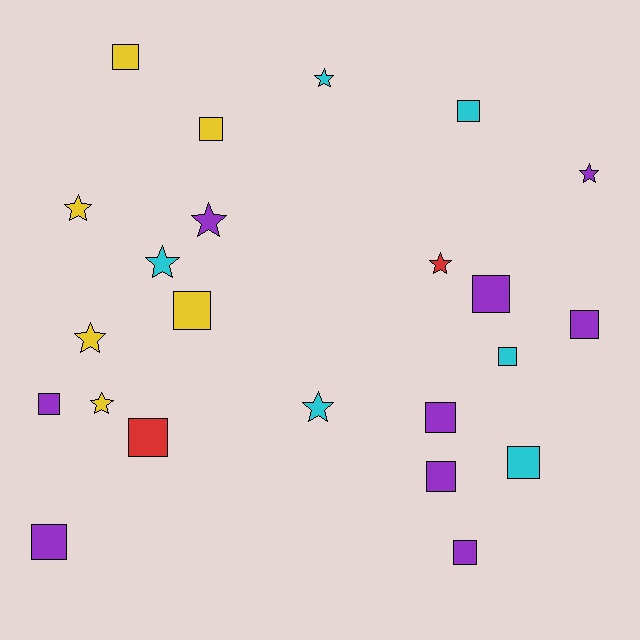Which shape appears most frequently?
Square, with 14 objects.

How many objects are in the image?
There are 23 objects.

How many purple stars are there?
There are 2 purple stars.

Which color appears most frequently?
Purple, with 9 objects.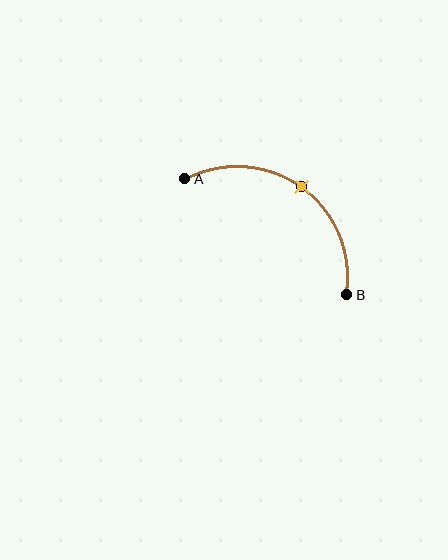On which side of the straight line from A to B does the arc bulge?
The arc bulges above and to the right of the straight line connecting A and B.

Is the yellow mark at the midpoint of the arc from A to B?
Yes. The yellow mark lies on the arc at equal arc-length from both A and B — it is the arc midpoint.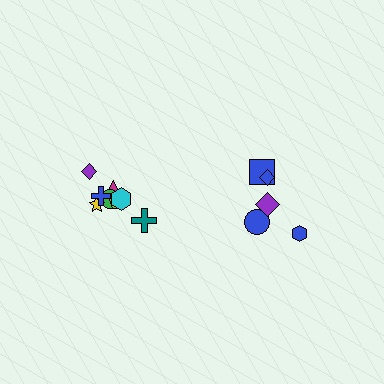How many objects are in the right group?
There are 5 objects.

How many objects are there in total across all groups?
There are 13 objects.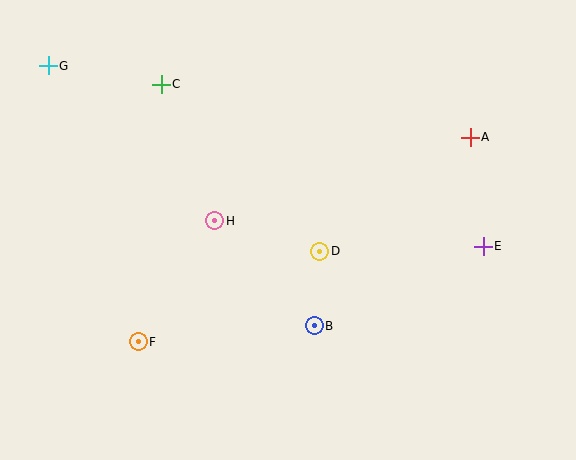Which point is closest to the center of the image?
Point D at (320, 251) is closest to the center.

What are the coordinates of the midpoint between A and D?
The midpoint between A and D is at (395, 194).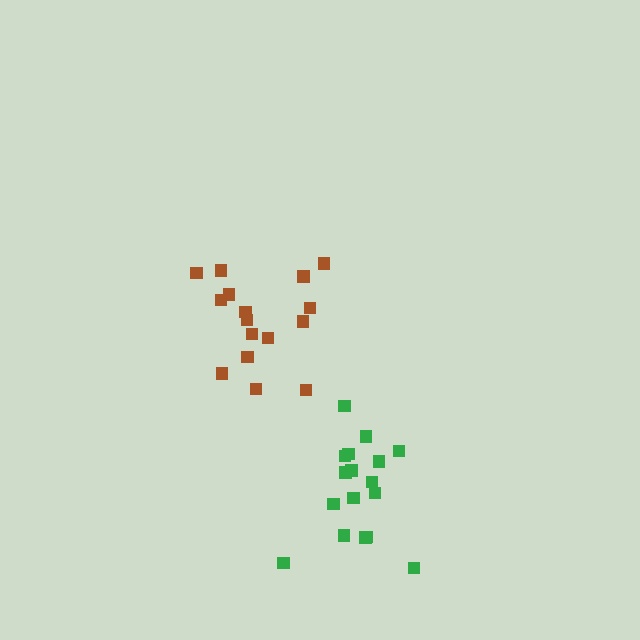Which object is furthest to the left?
The brown cluster is leftmost.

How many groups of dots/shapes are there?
There are 2 groups.